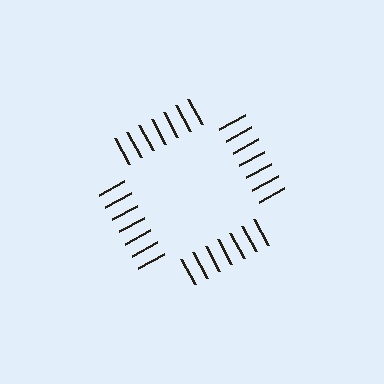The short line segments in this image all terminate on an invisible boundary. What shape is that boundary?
An illusory square — the line segments terminate on its edges but no continuous stroke is drawn.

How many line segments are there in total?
28 — 7 along each of the 4 edges.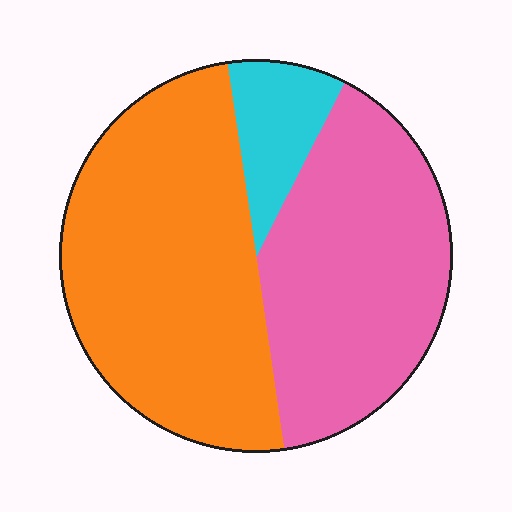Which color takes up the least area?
Cyan, at roughly 10%.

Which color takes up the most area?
Orange, at roughly 50%.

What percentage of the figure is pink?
Pink takes up between a third and a half of the figure.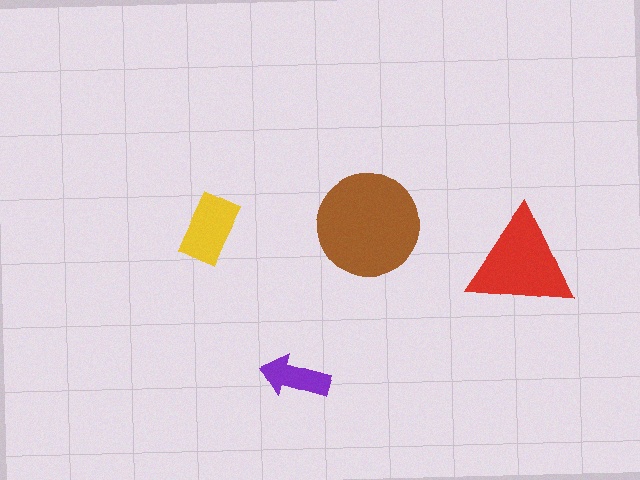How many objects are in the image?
There are 4 objects in the image.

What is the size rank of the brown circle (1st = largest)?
1st.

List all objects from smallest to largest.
The purple arrow, the yellow rectangle, the red triangle, the brown circle.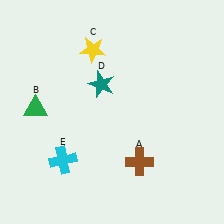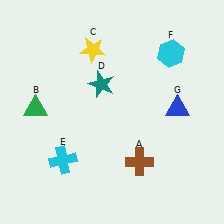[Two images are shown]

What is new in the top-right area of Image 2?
A cyan hexagon (F) was added in the top-right area of Image 2.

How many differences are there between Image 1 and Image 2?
There are 2 differences between the two images.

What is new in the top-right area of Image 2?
A blue triangle (G) was added in the top-right area of Image 2.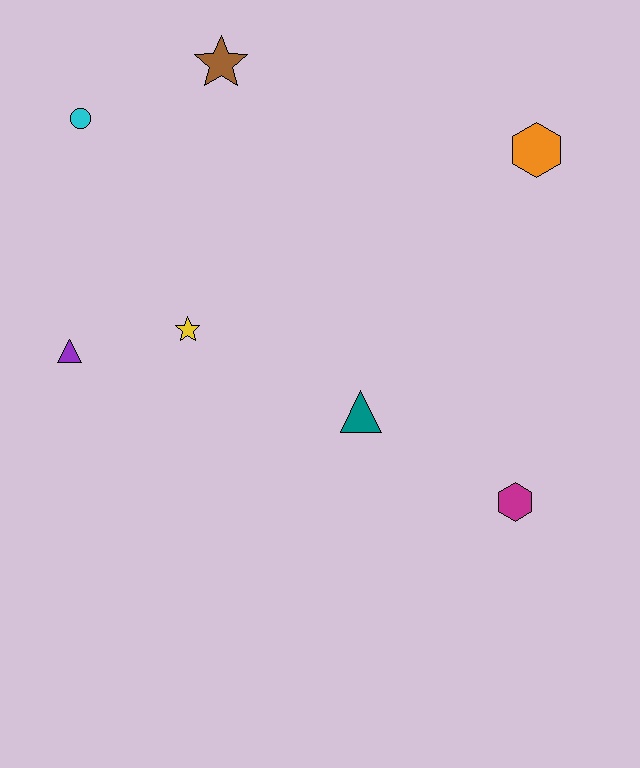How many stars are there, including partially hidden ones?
There are 2 stars.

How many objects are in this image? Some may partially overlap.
There are 7 objects.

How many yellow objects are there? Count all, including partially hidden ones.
There is 1 yellow object.